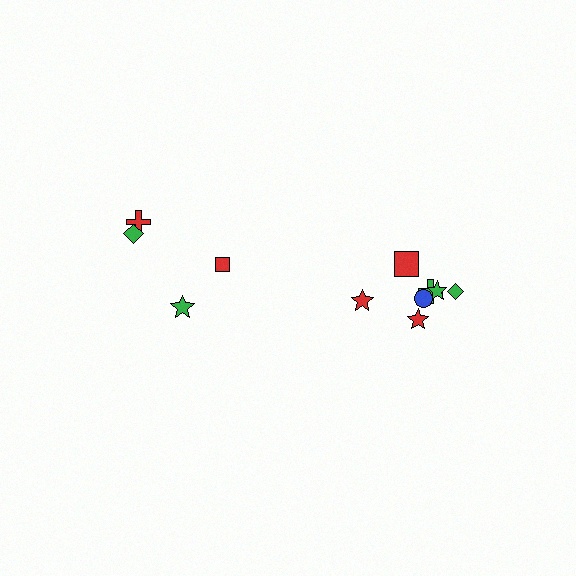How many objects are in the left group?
There are 4 objects.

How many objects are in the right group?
There are 7 objects.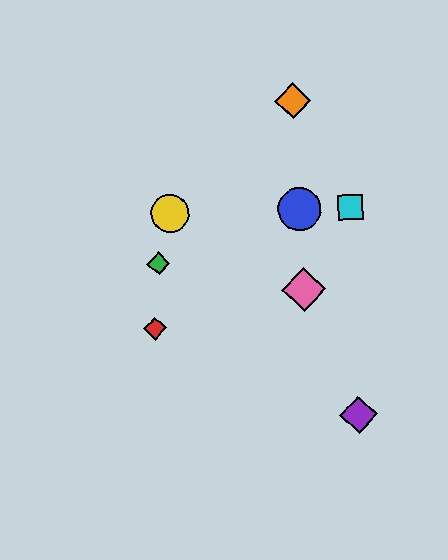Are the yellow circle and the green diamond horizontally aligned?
No, the yellow circle is at y≈214 and the green diamond is at y≈264.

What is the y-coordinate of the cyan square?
The cyan square is at y≈207.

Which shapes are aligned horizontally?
The blue circle, the yellow circle, the cyan square are aligned horizontally.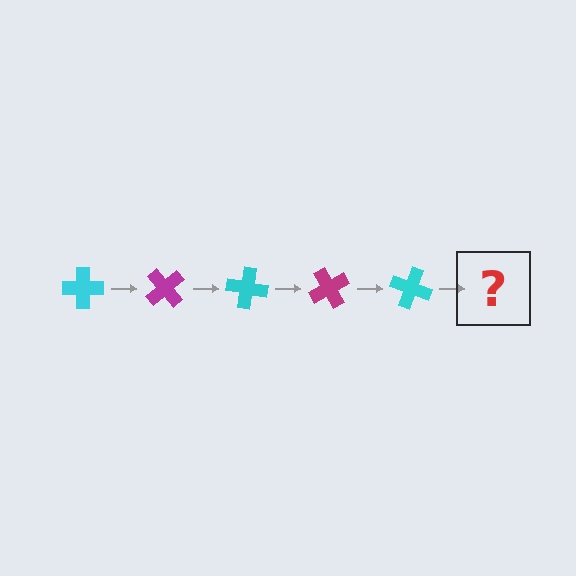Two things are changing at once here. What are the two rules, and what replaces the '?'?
The two rules are that it rotates 50 degrees each step and the color cycles through cyan and magenta. The '?' should be a magenta cross, rotated 250 degrees from the start.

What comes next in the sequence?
The next element should be a magenta cross, rotated 250 degrees from the start.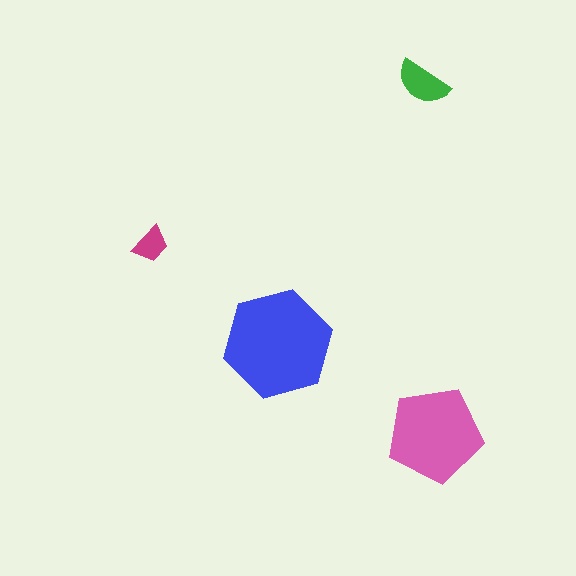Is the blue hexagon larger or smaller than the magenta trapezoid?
Larger.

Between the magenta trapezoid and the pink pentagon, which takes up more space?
The pink pentagon.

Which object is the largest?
The blue hexagon.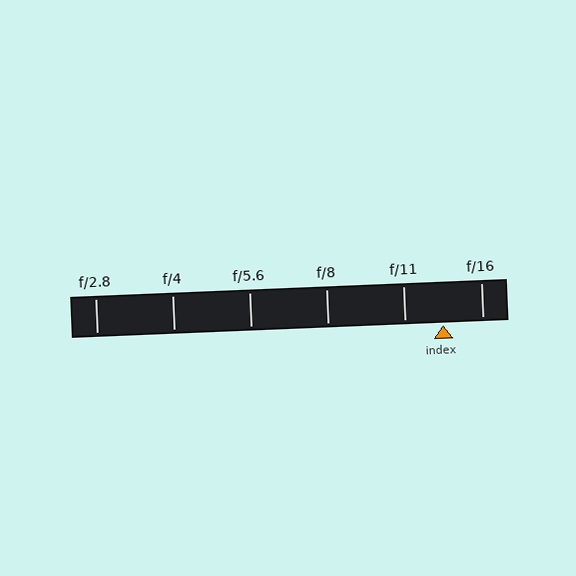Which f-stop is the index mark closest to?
The index mark is closest to f/11.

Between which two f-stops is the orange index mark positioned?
The index mark is between f/11 and f/16.